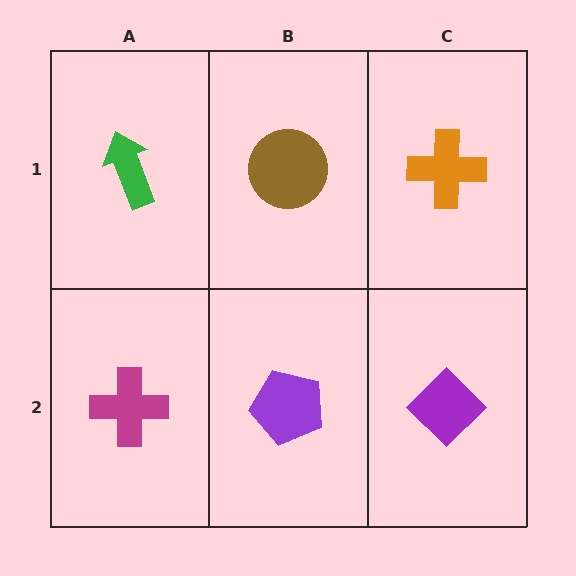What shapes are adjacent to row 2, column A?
A green arrow (row 1, column A), a purple pentagon (row 2, column B).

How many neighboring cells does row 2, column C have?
2.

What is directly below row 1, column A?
A magenta cross.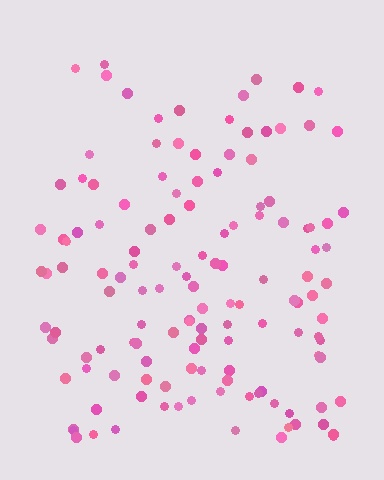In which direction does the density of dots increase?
From top to bottom, with the bottom side densest.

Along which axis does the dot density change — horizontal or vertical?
Vertical.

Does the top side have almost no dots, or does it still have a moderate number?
Still a moderate number, just noticeably fewer than the bottom.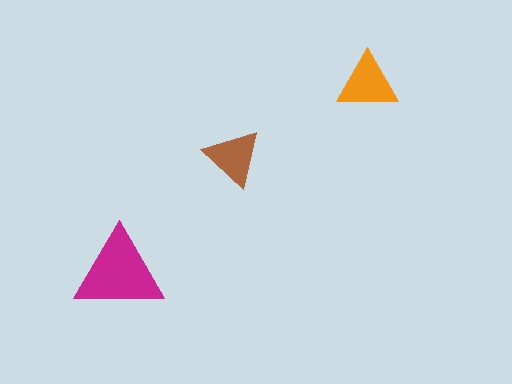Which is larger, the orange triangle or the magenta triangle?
The magenta one.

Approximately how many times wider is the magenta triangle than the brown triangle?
About 1.5 times wider.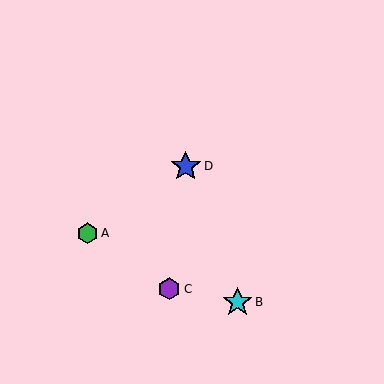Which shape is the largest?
The blue star (labeled D) is the largest.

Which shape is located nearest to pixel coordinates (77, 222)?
The green hexagon (labeled A) at (88, 233) is nearest to that location.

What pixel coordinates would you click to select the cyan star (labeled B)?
Click at (237, 302) to select the cyan star B.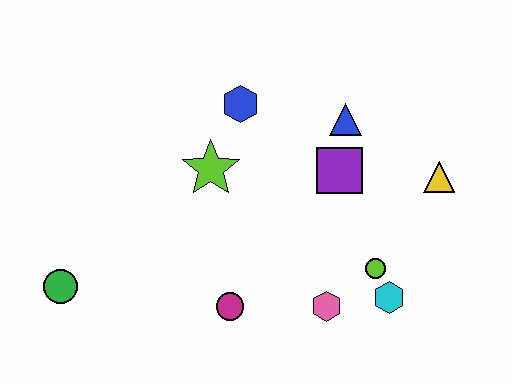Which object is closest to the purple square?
The blue triangle is closest to the purple square.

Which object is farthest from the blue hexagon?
The green circle is farthest from the blue hexagon.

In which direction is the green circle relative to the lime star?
The green circle is to the left of the lime star.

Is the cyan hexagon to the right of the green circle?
Yes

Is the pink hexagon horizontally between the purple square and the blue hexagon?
Yes